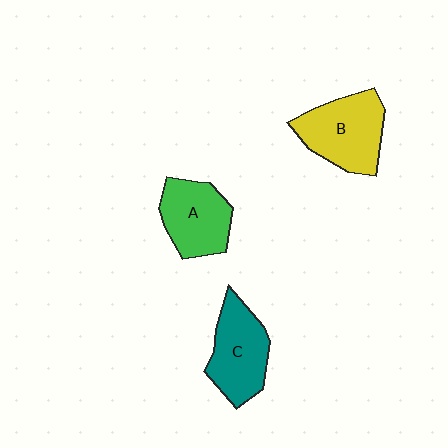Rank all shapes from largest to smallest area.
From largest to smallest: B (yellow), C (teal), A (green).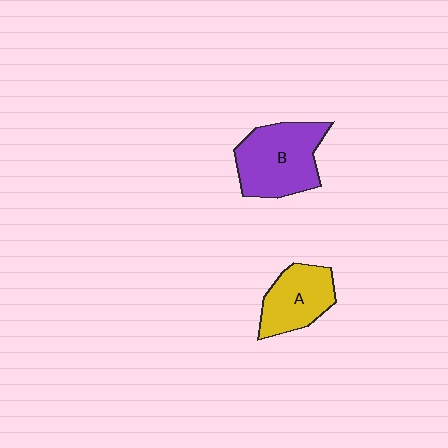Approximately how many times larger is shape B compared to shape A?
Approximately 1.4 times.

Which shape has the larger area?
Shape B (purple).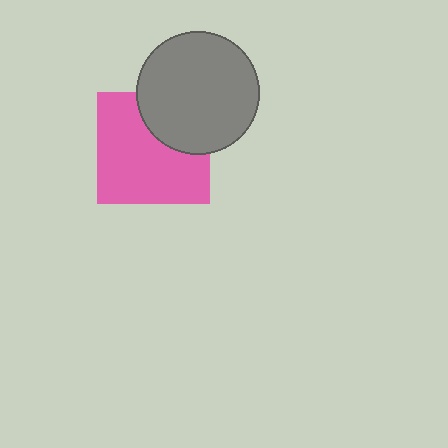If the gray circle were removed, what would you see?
You would see the complete pink square.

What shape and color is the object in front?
The object in front is a gray circle.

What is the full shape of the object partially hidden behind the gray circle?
The partially hidden object is a pink square.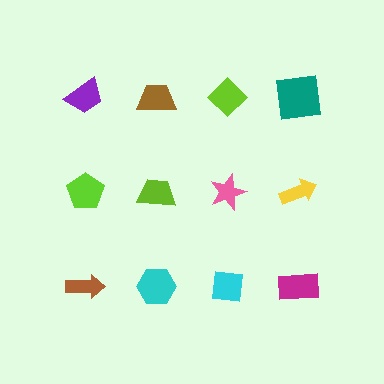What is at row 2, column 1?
A lime pentagon.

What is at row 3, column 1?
A brown arrow.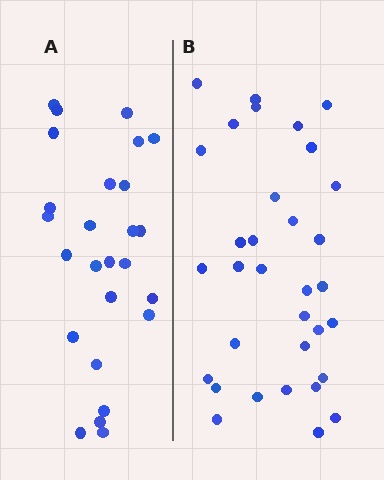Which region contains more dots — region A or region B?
Region B (the right region) has more dots.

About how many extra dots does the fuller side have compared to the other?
Region B has roughly 8 or so more dots than region A.